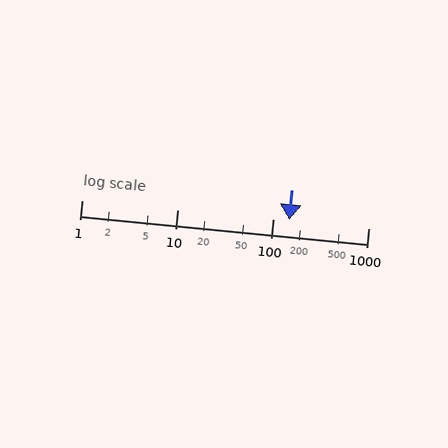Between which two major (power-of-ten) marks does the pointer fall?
The pointer is between 100 and 1000.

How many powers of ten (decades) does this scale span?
The scale spans 3 decades, from 1 to 1000.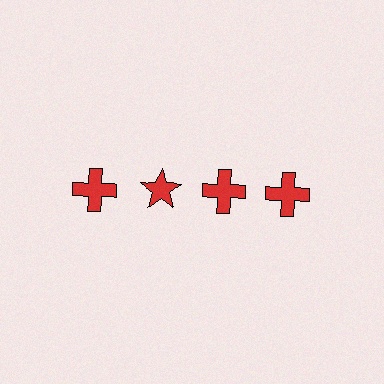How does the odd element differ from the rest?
It has a different shape: star instead of cross.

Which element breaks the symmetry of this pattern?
The red star in the top row, second from left column breaks the symmetry. All other shapes are red crosses.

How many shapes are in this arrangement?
There are 4 shapes arranged in a grid pattern.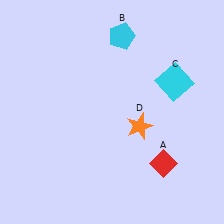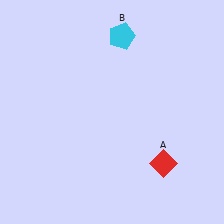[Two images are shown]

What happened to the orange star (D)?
The orange star (D) was removed in Image 2. It was in the bottom-right area of Image 1.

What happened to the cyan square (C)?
The cyan square (C) was removed in Image 2. It was in the top-right area of Image 1.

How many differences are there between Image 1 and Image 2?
There are 2 differences between the two images.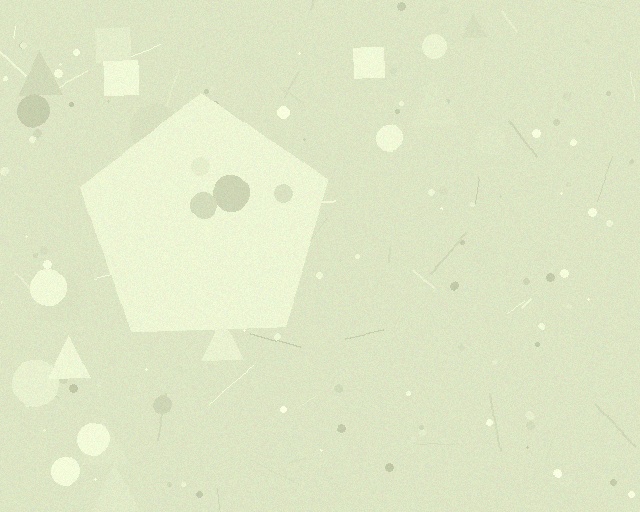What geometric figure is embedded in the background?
A pentagon is embedded in the background.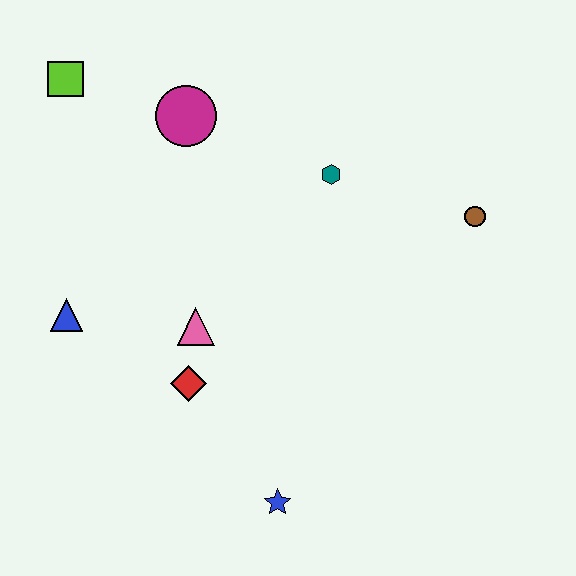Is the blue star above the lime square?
No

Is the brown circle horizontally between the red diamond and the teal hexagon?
No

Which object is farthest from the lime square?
The blue star is farthest from the lime square.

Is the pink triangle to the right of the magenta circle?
Yes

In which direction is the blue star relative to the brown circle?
The blue star is below the brown circle.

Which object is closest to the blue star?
The red diamond is closest to the blue star.